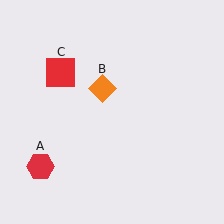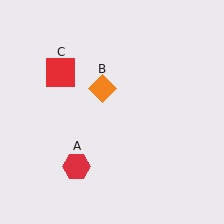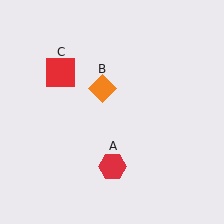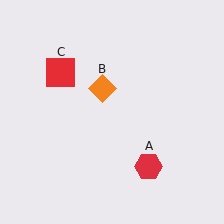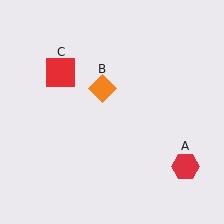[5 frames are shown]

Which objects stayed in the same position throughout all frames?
Orange diamond (object B) and red square (object C) remained stationary.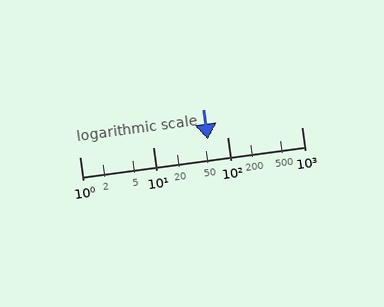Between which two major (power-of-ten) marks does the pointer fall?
The pointer is between 10 and 100.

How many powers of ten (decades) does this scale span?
The scale spans 3 decades, from 1 to 1000.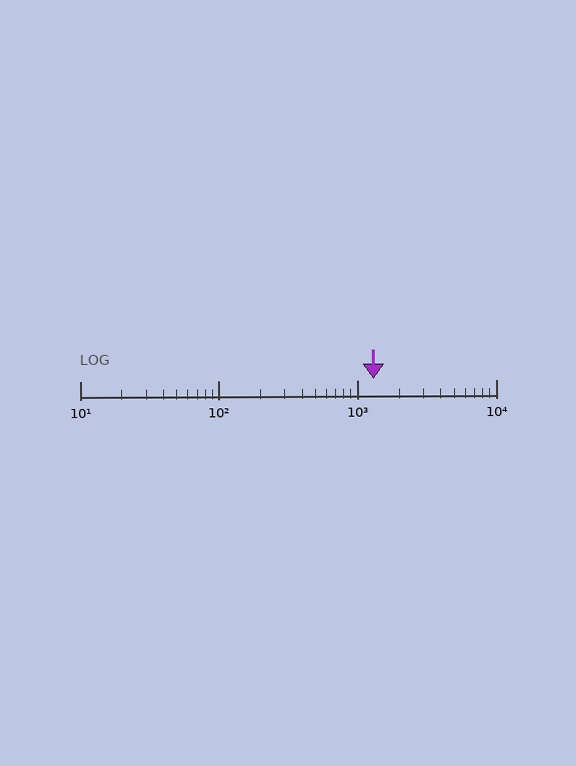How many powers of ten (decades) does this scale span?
The scale spans 3 decades, from 10 to 10000.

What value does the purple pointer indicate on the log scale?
The pointer indicates approximately 1300.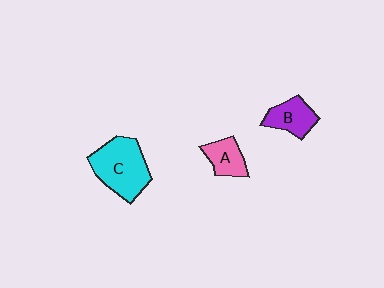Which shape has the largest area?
Shape C (cyan).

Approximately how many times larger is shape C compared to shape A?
Approximately 2.1 times.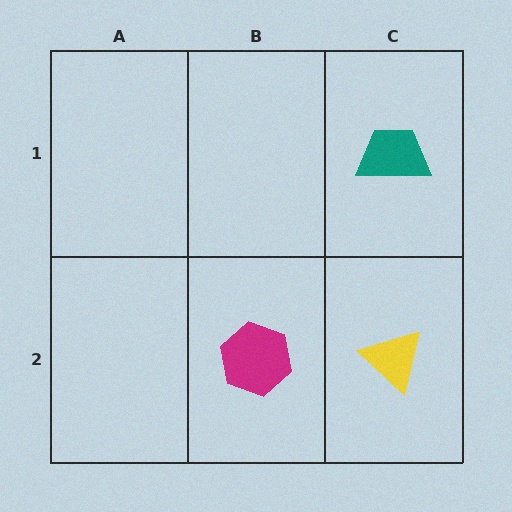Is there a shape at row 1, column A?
No, that cell is empty.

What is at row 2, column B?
A magenta hexagon.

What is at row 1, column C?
A teal trapezoid.